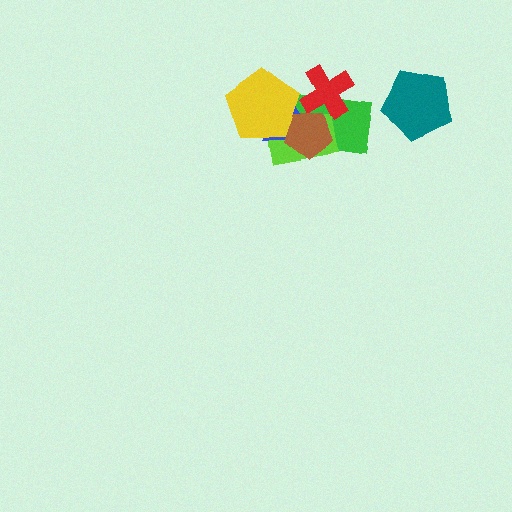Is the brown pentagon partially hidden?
Yes, it is partially covered by another shape.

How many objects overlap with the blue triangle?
5 objects overlap with the blue triangle.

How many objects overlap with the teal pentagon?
0 objects overlap with the teal pentagon.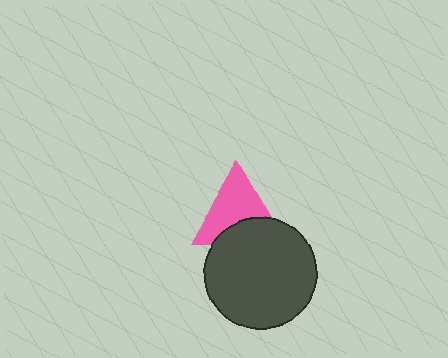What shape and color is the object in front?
The object in front is a dark gray circle.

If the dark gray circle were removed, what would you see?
You would see the complete pink triangle.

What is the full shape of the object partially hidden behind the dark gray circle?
The partially hidden object is a pink triangle.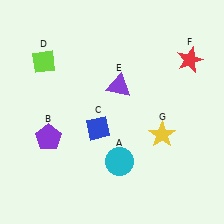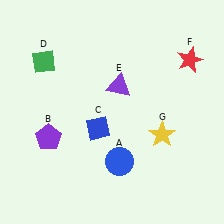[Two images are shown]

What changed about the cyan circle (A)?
In Image 1, A is cyan. In Image 2, it changed to blue.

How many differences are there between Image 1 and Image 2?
There are 2 differences between the two images.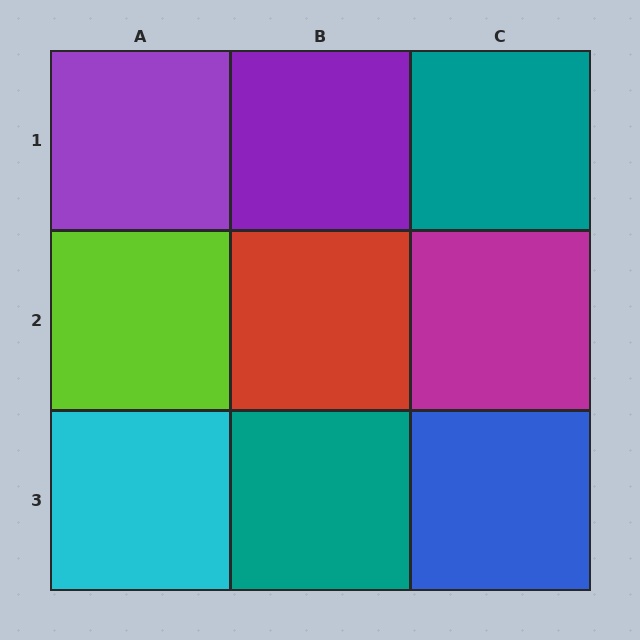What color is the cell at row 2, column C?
Magenta.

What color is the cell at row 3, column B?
Teal.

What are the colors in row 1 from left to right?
Purple, purple, teal.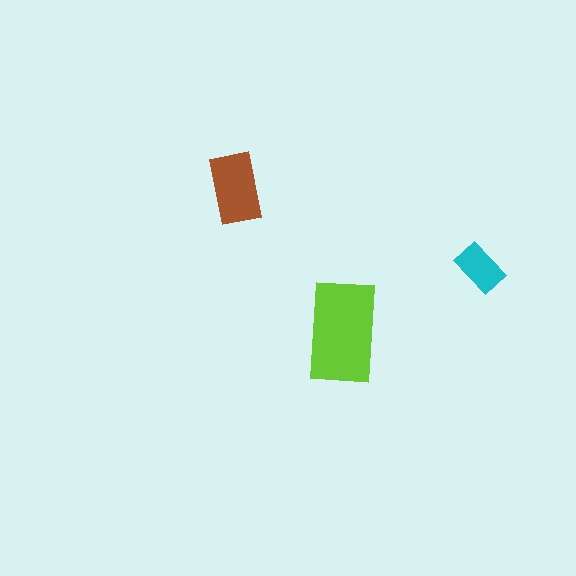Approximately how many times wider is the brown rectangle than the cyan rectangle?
About 1.5 times wider.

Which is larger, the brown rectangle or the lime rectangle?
The lime one.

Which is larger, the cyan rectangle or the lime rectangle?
The lime one.